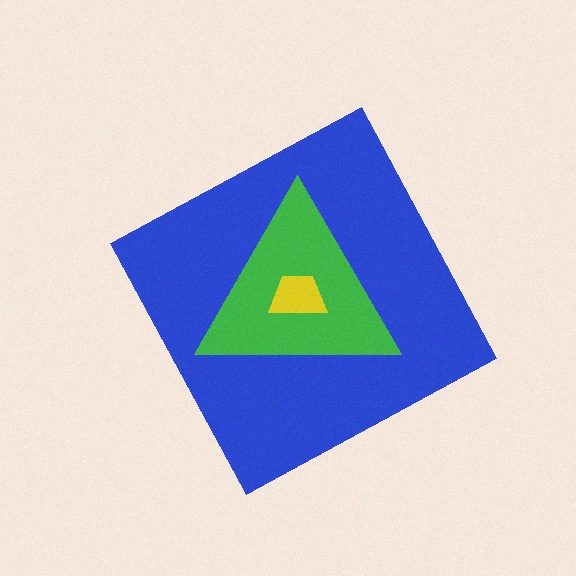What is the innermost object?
The yellow trapezoid.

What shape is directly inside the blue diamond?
The green triangle.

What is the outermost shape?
The blue diamond.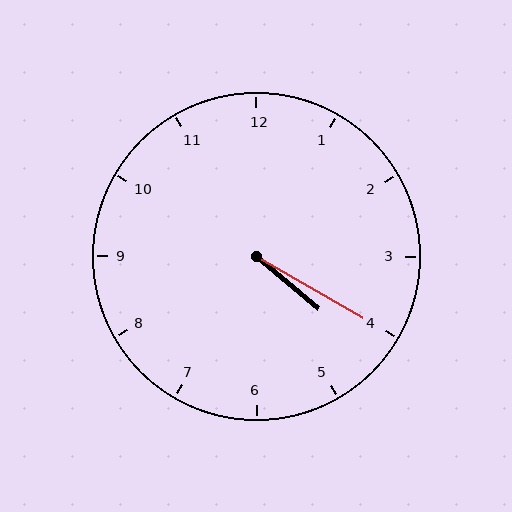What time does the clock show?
4:20.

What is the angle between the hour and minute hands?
Approximately 10 degrees.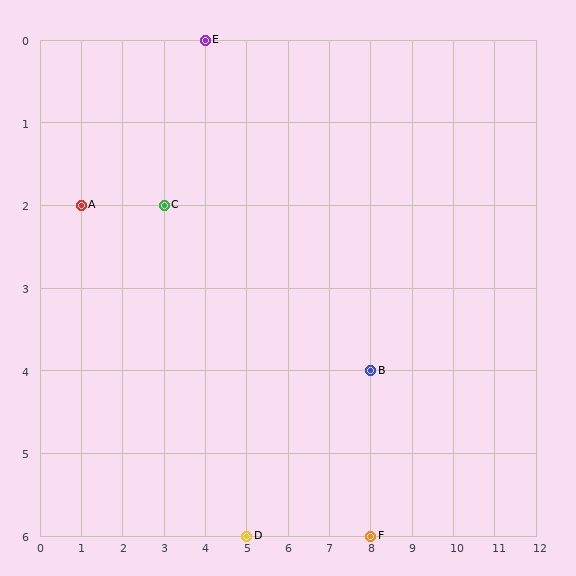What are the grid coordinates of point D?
Point D is at grid coordinates (5, 6).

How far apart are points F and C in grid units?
Points F and C are 5 columns and 4 rows apart (about 6.4 grid units diagonally).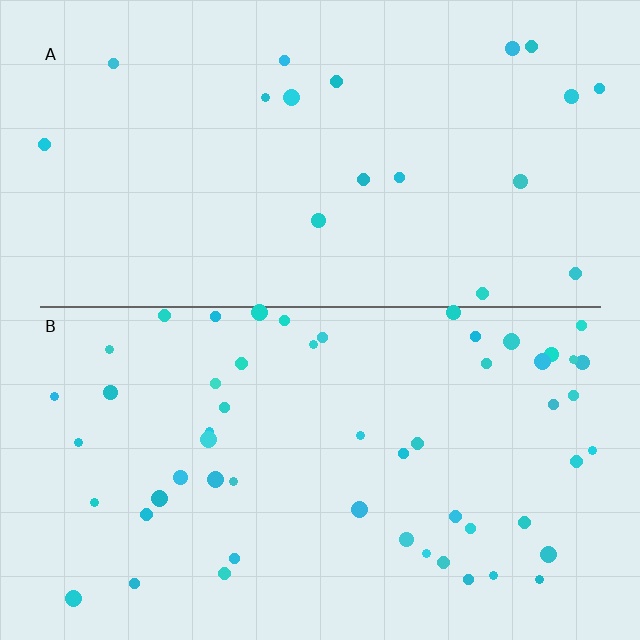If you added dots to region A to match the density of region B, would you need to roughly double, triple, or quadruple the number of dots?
Approximately triple.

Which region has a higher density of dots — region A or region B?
B (the bottom).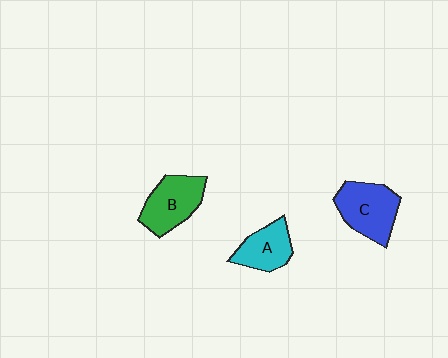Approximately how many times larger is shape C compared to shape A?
Approximately 1.4 times.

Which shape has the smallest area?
Shape A (cyan).